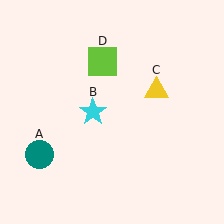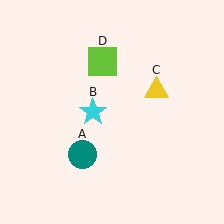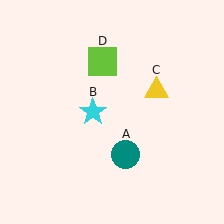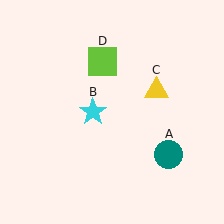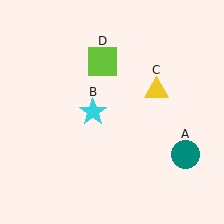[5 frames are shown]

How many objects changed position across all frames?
1 object changed position: teal circle (object A).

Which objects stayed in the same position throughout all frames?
Cyan star (object B) and yellow triangle (object C) and lime square (object D) remained stationary.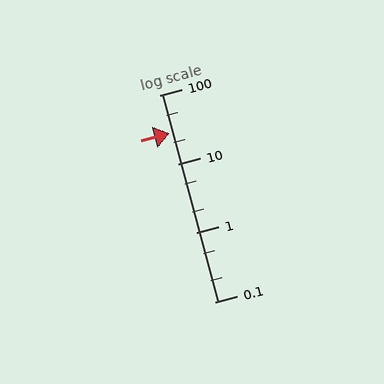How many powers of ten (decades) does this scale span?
The scale spans 3 decades, from 0.1 to 100.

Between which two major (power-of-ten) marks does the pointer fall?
The pointer is between 10 and 100.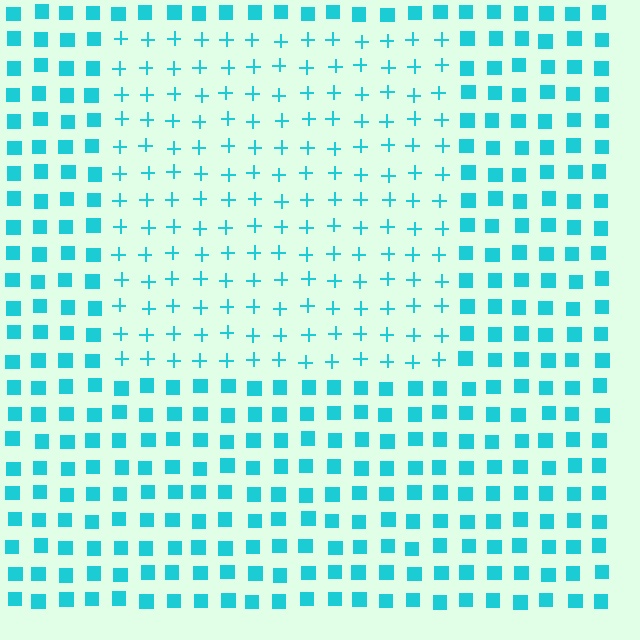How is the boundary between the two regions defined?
The boundary is defined by a change in element shape: plus signs inside vs. squares outside. All elements share the same color and spacing.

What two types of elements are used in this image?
The image uses plus signs inside the rectangle region and squares outside it.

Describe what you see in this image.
The image is filled with small cyan elements arranged in a uniform grid. A rectangle-shaped region contains plus signs, while the surrounding area contains squares. The boundary is defined purely by the change in element shape.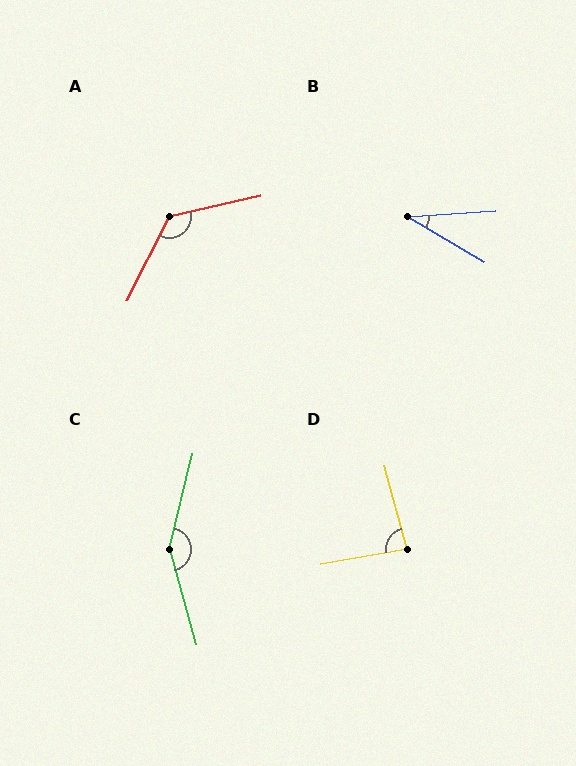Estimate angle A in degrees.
Approximately 129 degrees.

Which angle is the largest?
C, at approximately 151 degrees.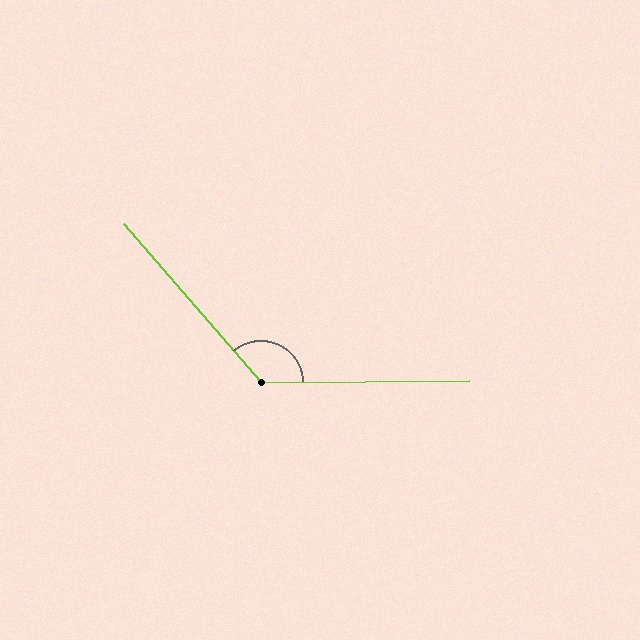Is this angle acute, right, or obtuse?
It is obtuse.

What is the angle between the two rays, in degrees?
Approximately 130 degrees.